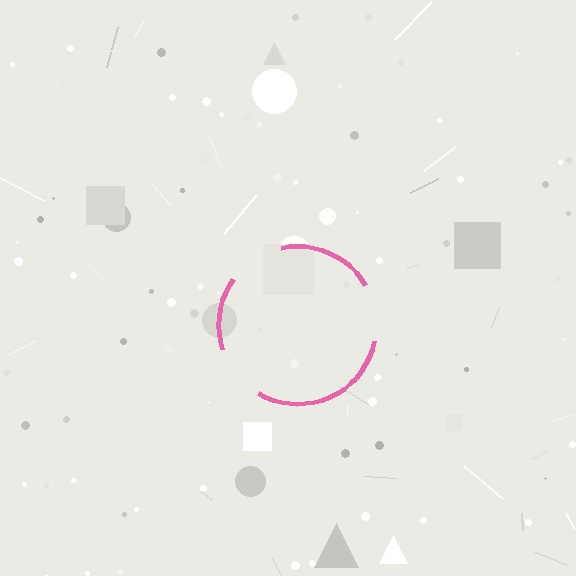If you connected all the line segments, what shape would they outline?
They would outline a circle.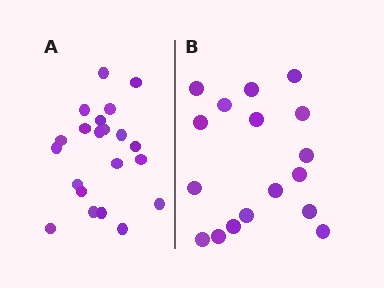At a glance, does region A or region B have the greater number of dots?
Region A (the left region) has more dots.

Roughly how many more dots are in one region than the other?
Region A has about 4 more dots than region B.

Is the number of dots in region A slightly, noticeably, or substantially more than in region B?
Region A has only slightly more — the two regions are fairly close. The ratio is roughly 1.2 to 1.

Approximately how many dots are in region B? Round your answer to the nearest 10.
About 20 dots. (The exact count is 17, which rounds to 20.)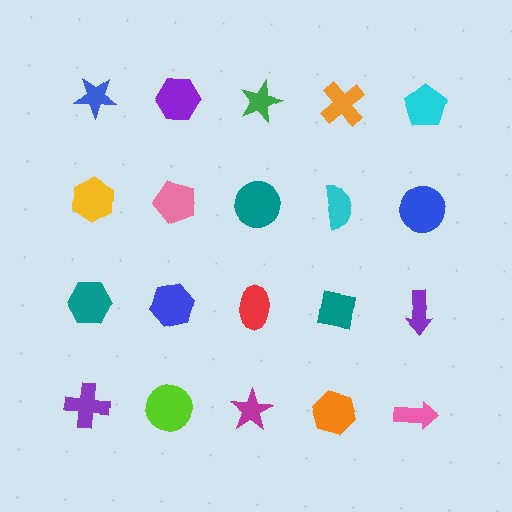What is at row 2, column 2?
A pink pentagon.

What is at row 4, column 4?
An orange hexagon.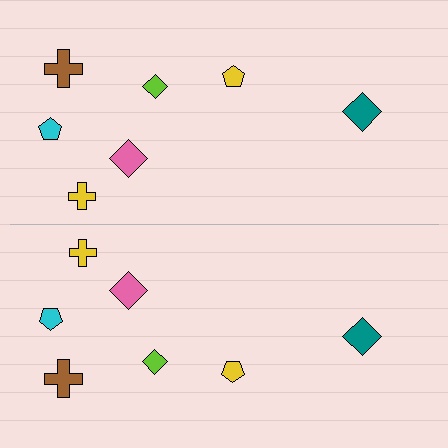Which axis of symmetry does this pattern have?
The pattern has a horizontal axis of symmetry running through the center of the image.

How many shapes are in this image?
There are 14 shapes in this image.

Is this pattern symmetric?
Yes, this pattern has bilateral (reflection) symmetry.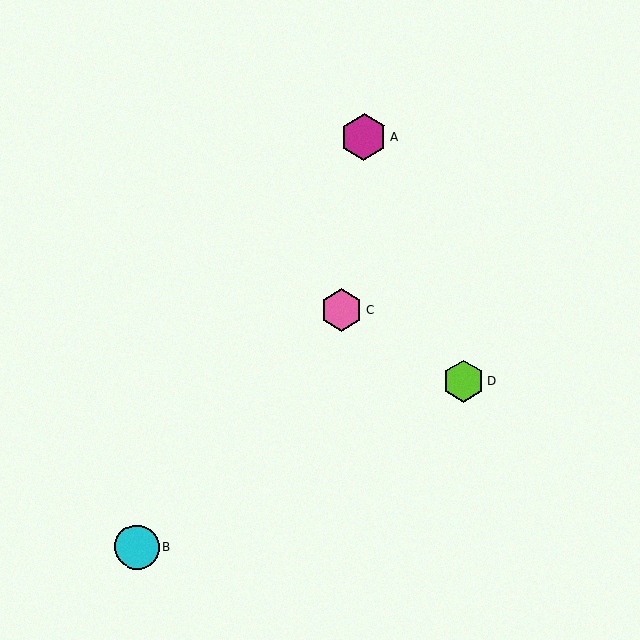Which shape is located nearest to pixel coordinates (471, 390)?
The lime hexagon (labeled D) at (463, 382) is nearest to that location.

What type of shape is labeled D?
Shape D is a lime hexagon.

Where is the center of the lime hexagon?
The center of the lime hexagon is at (463, 382).